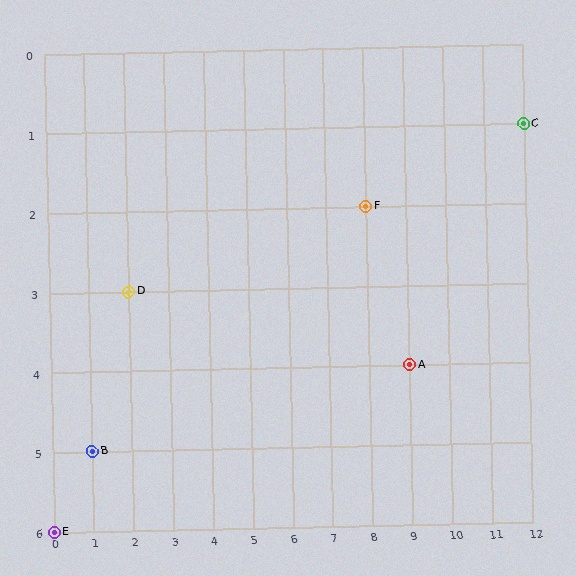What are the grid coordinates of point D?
Point D is at grid coordinates (2, 3).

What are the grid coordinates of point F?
Point F is at grid coordinates (8, 2).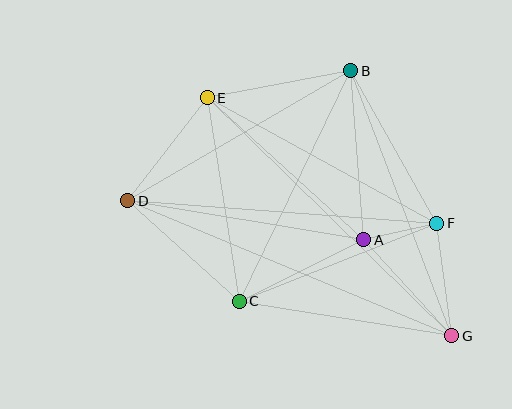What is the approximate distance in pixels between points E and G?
The distance between E and G is approximately 341 pixels.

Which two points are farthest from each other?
Points D and G are farthest from each other.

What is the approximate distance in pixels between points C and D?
The distance between C and D is approximately 150 pixels.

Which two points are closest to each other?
Points A and F are closest to each other.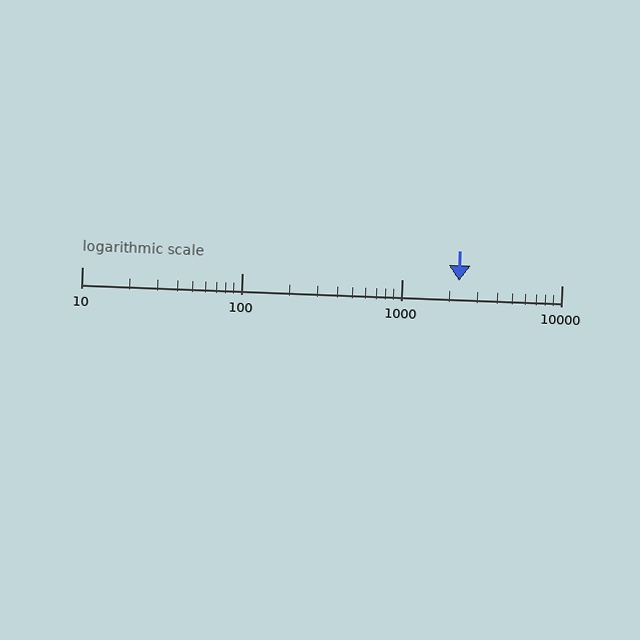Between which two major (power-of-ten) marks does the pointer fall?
The pointer is between 1000 and 10000.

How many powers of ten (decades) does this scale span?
The scale spans 3 decades, from 10 to 10000.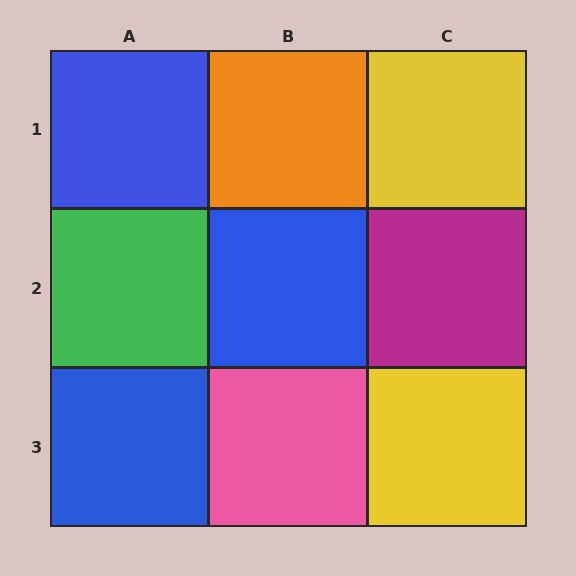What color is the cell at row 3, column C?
Yellow.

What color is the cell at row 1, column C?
Yellow.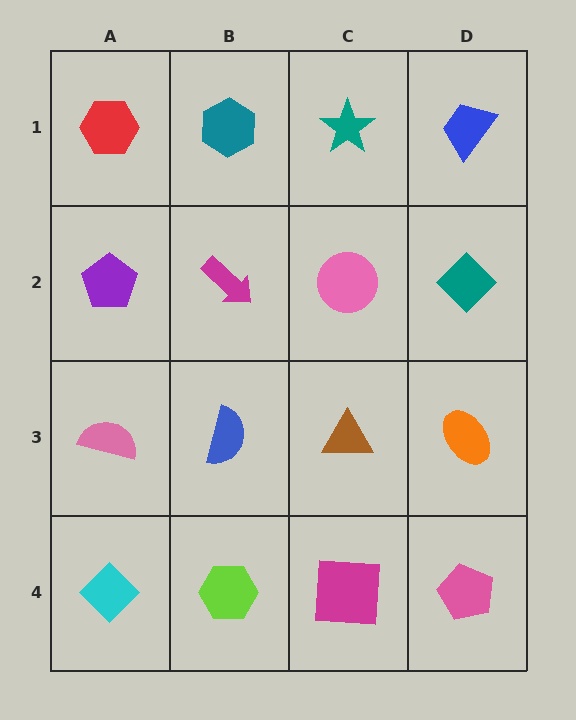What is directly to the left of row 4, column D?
A magenta square.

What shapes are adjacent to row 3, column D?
A teal diamond (row 2, column D), a pink pentagon (row 4, column D), a brown triangle (row 3, column C).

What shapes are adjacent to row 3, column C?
A pink circle (row 2, column C), a magenta square (row 4, column C), a blue semicircle (row 3, column B), an orange ellipse (row 3, column D).